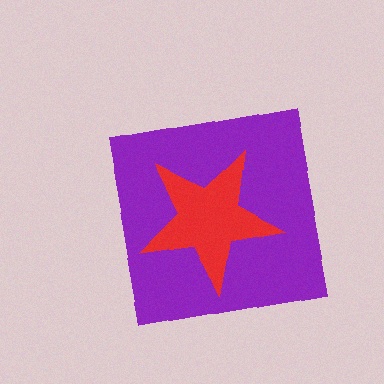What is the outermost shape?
The purple square.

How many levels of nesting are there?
2.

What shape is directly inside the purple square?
The red star.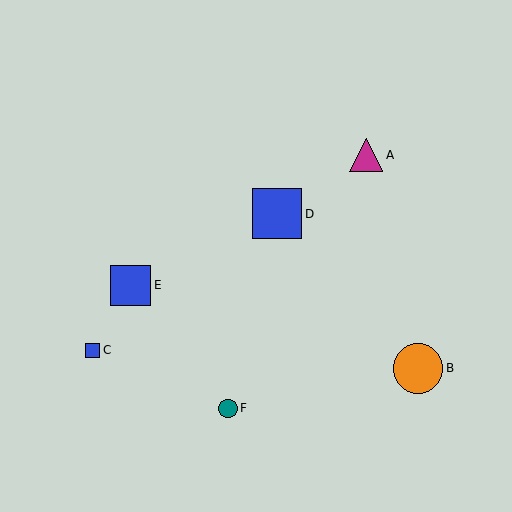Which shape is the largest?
The blue square (labeled D) is the largest.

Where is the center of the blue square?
The center of the blue square is at (277, 214).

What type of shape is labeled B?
Shape B is an orange circle.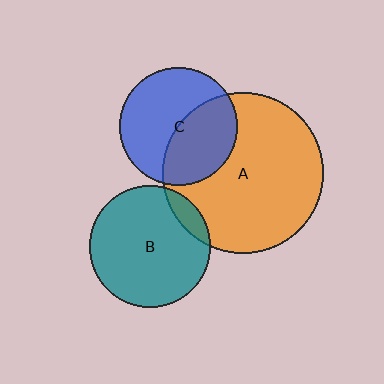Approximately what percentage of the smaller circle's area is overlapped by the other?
Approximately 10%.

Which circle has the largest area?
Circle A (orange).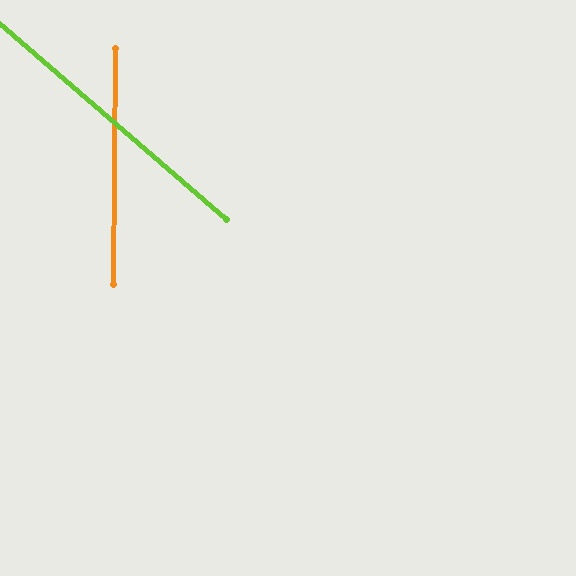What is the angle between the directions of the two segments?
Approximately 50 degrees.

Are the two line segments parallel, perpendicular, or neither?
Neither parallel nor perpendicular — they differ by about 50°.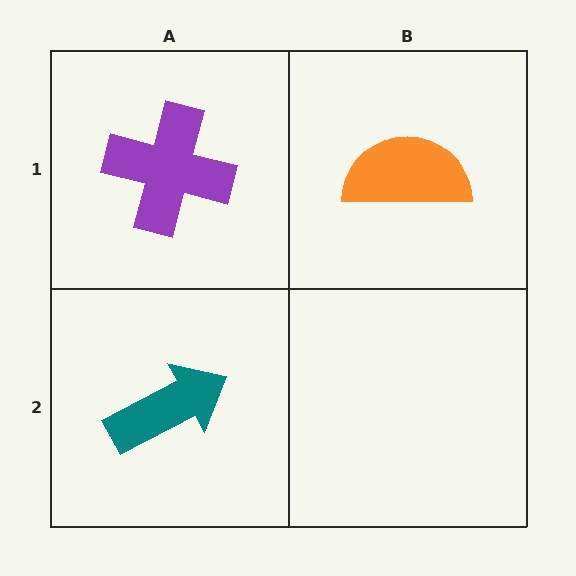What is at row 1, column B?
An orange semicircle.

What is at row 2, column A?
A teal arrow.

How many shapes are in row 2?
1 shape.